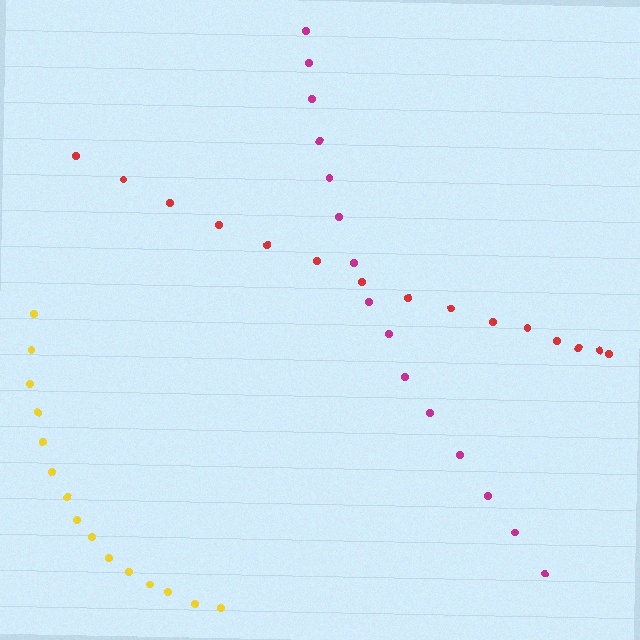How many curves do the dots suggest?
There are 3 distinct paths.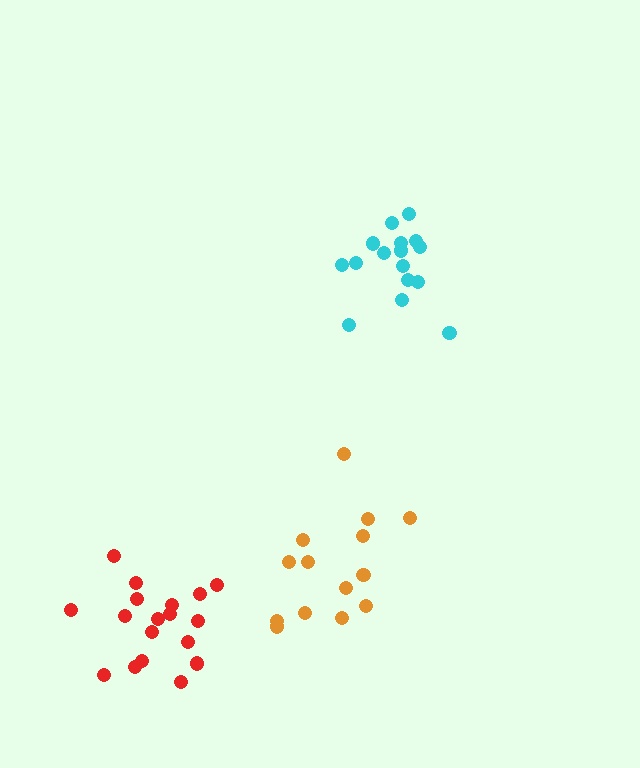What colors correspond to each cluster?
The clusters are colored: red, cyan, orange.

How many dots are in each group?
Group 1: 18 dots, Group 2: 16 dots, Group 3: 14 dots (48 total).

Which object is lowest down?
The red cluster is bottommost.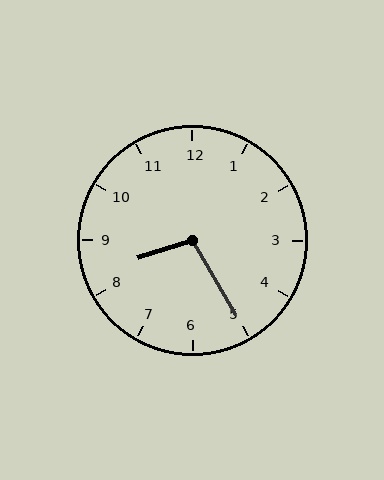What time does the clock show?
8:25.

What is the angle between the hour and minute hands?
Approximately 102 degrees.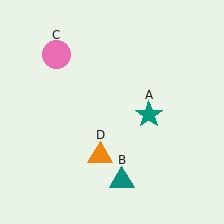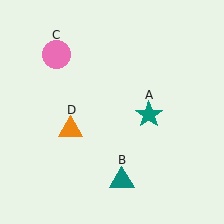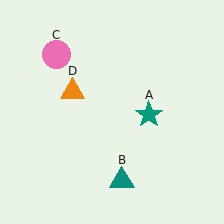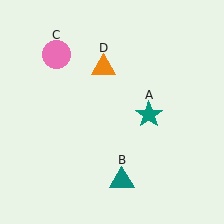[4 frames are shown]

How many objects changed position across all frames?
1 object changed position: orange triangle (object D).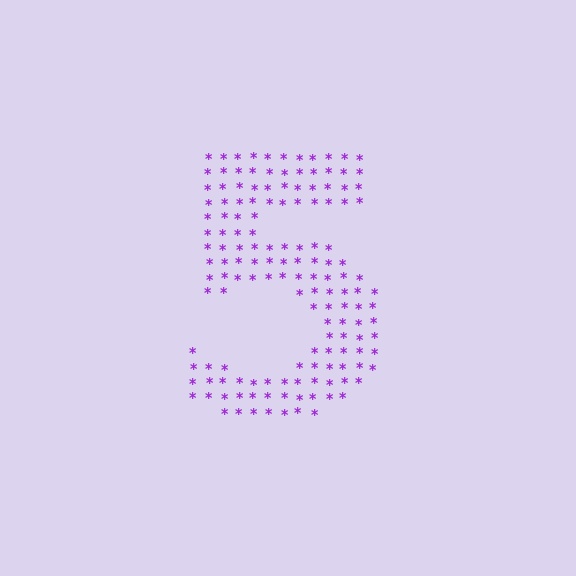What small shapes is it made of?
It is made of small asterisks.